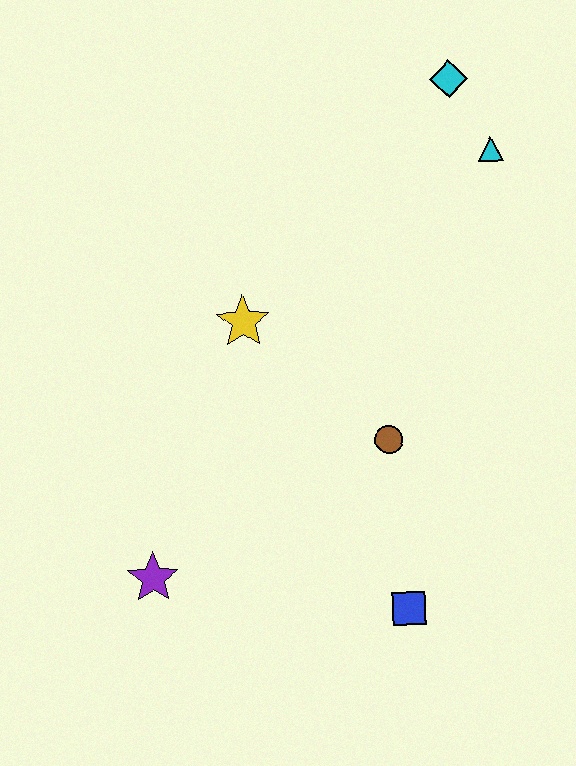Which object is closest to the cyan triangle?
The cyan diamond is closest to the cyan triangle.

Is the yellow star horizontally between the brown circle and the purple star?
Yes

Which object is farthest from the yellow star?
The blue square is farthest from the yellow star.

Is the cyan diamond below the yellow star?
No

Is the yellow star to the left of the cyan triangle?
Yes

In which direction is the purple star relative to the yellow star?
The purple star is below the yellow star.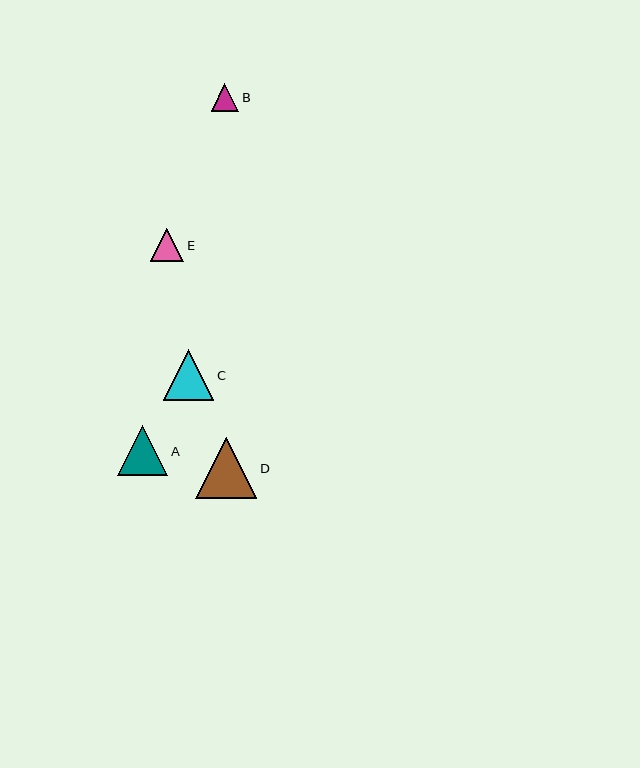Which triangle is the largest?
Triangle D is the largest with a size of approximately 61 pixels.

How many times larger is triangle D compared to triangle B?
Triangle D is approximately 2.2 times the size of triangle B.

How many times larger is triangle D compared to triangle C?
Triangle D is approximately 1.2 times the size of triangle C.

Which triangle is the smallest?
Triangle B is the smallest with a size of approximately 28 pixels.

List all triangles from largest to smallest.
From largest to smallest: D, A, C, E, B.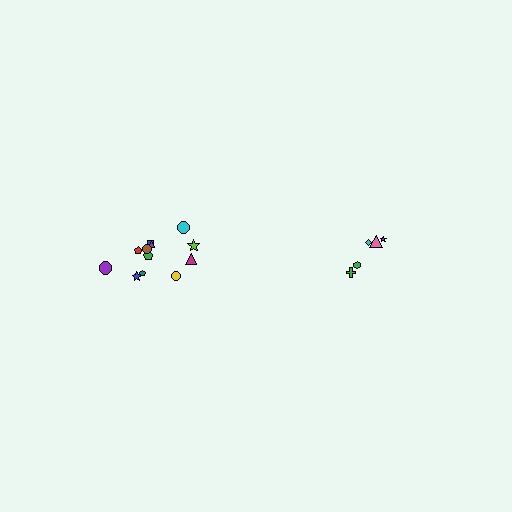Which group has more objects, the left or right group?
The left group.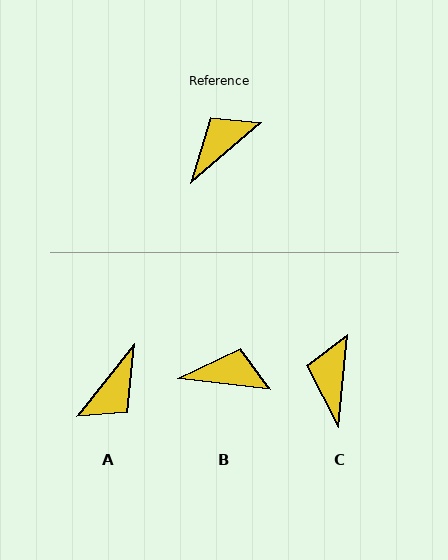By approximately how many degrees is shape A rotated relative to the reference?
Approximately 170 degrees clockwise.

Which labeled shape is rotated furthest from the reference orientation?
A, about 170 degrees away.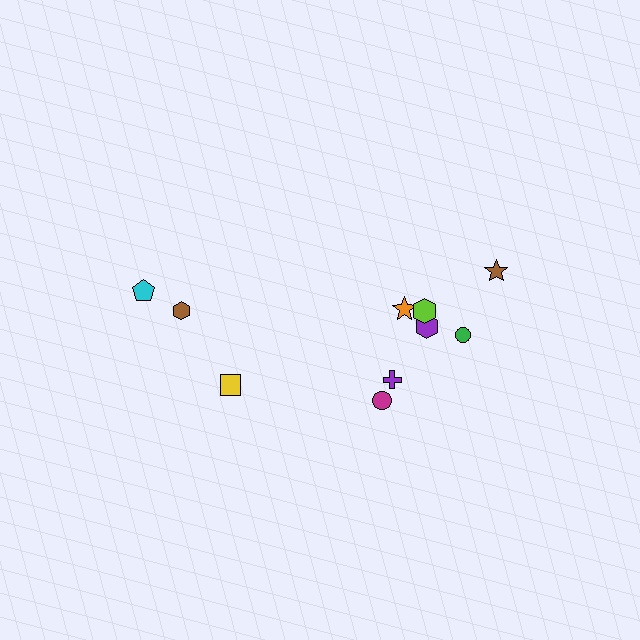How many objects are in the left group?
There are 3 objects.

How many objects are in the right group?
There are 7 objects.